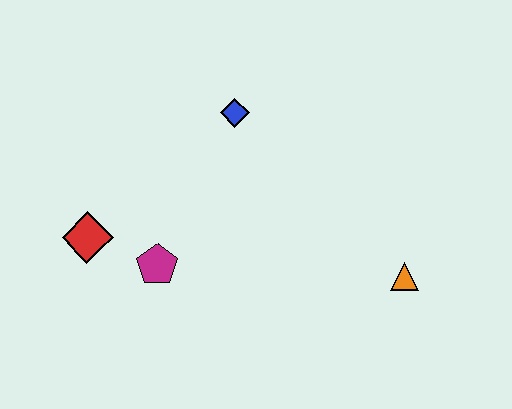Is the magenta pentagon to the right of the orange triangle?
No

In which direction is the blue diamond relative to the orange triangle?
The blue diamond is to the left of the orange triangle.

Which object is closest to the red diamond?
The magenta pentagon is closest to the red diamond.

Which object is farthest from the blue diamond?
The orange triangle is farthest from the blue diamond.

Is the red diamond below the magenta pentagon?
No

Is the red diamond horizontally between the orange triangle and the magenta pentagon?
No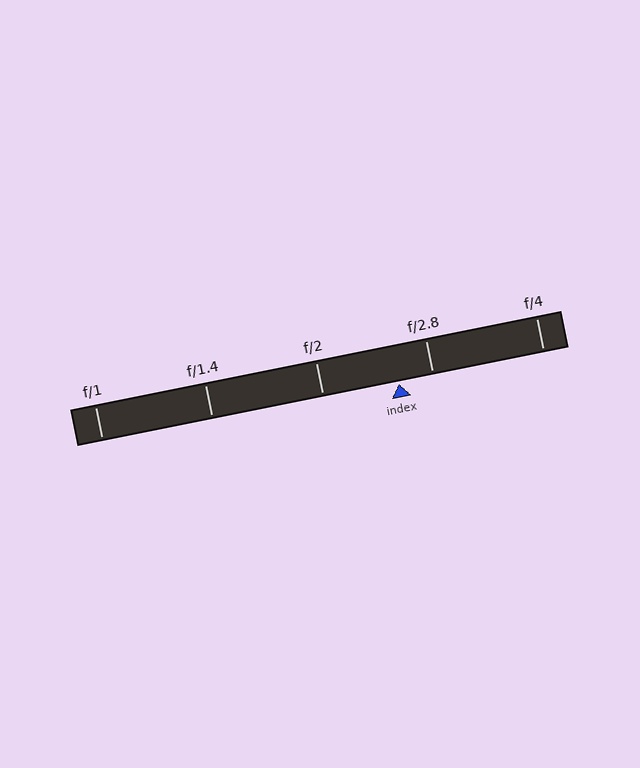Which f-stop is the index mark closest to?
The index mark is closest to f/2.8.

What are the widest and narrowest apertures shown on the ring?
The widest aperture shown is f/1 and the narrowest is f/4.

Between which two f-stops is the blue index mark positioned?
The index mark is between f/2 and f/2.8.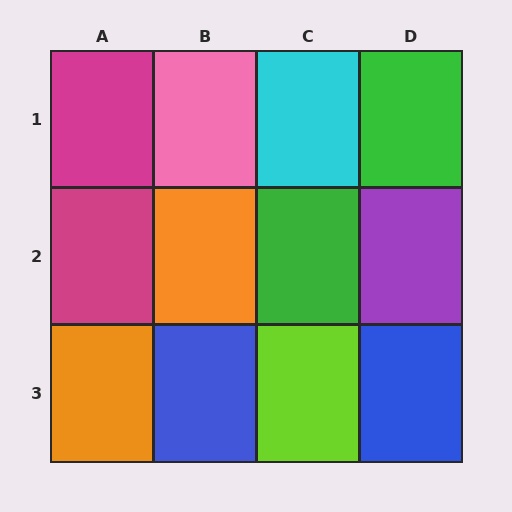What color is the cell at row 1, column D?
Green.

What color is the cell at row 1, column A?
Magenta.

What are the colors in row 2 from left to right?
Magenta, orange, green, purple.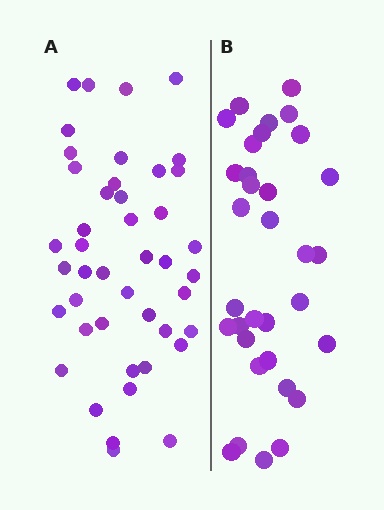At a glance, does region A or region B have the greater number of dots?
Region A (the left region) has more dots.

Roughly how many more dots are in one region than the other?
Region A has roughly 12 or so more dots than region B.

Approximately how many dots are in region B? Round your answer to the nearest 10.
About 30 dots. (The exact count is 33, which rounds to 30.)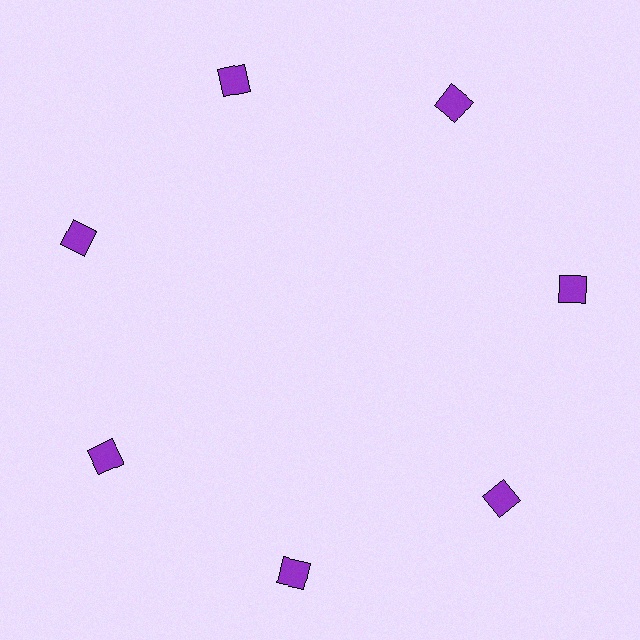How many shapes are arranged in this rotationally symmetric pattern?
There are 7 shapes, arranged in 7 groups of 1.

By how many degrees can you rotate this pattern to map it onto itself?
The pattern maps onto itself every 51 degrees of rotation.